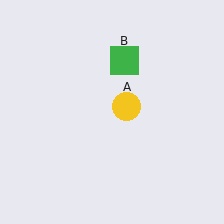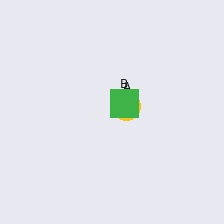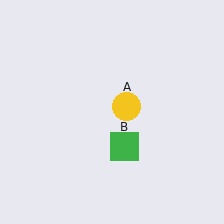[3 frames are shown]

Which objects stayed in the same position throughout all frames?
Yellow circle (object A) remained stationary.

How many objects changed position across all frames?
1 object changed position: green square (object B).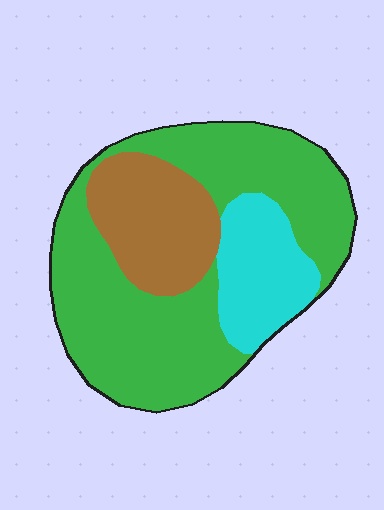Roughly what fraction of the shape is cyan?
Cyan takes up about one sixth (1/6) of the shape.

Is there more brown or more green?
Green.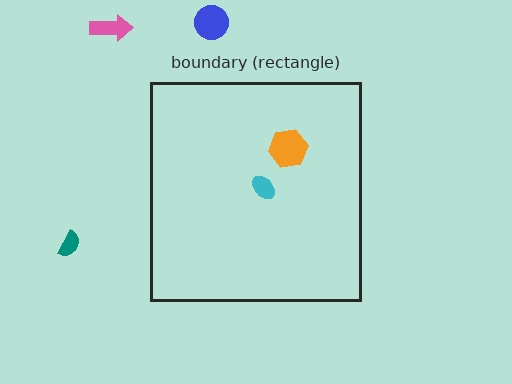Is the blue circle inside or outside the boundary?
Outside.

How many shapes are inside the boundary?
2 inside, 3 outside.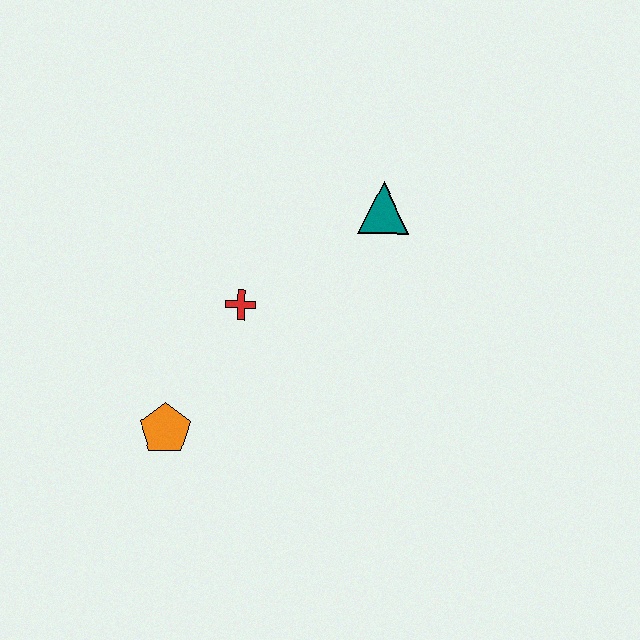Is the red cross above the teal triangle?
No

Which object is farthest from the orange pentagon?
The teal triangle is farthest from the orange pentagon.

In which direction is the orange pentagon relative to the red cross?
The orange pentagon is below the red cross.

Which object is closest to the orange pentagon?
The red cross is closest to the orange pentagon.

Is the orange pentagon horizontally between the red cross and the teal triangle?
No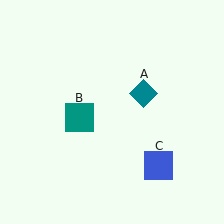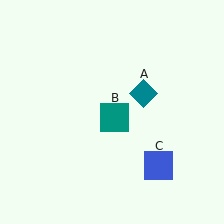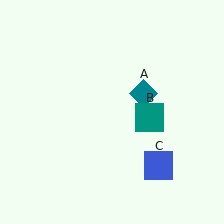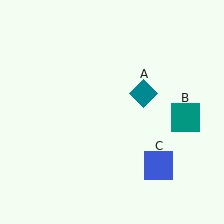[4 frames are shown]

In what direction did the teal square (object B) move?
The teal square (object B) moved right.